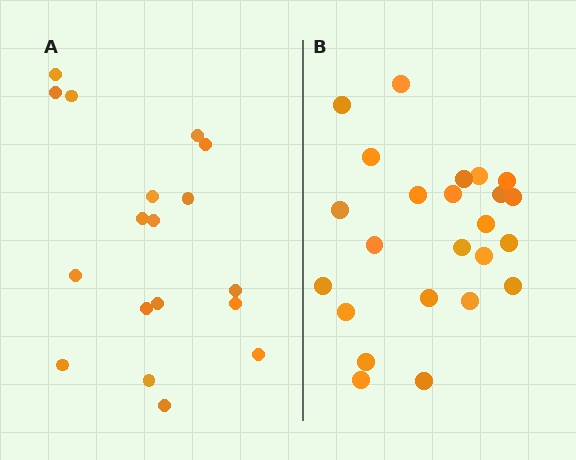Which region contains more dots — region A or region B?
Region B (the right region) has more dots.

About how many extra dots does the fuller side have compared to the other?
Region B has about 6 more dots than region A.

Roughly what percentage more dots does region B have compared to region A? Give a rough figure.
About 35% more.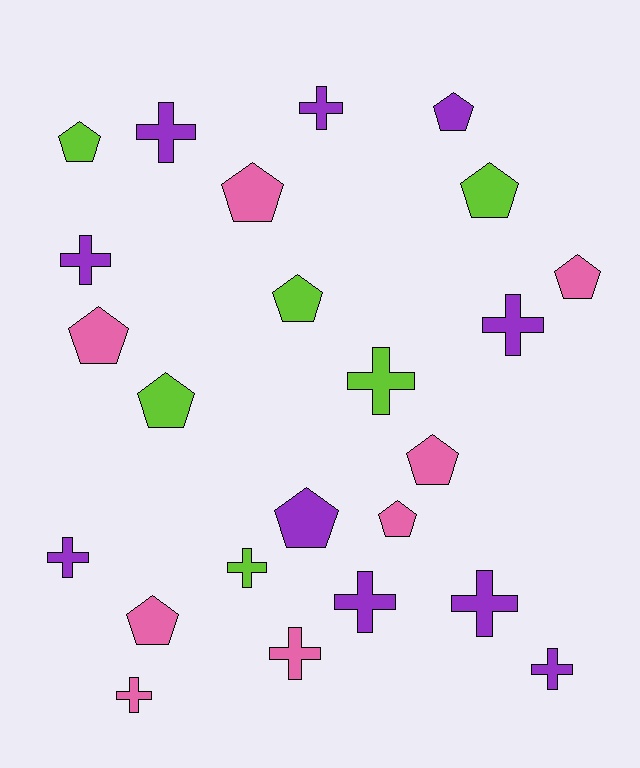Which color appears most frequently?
Purple, with 10 objects.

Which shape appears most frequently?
Cross, with 12 objects.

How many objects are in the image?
There are 24 objects.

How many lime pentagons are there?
There are 4 lime pentagons.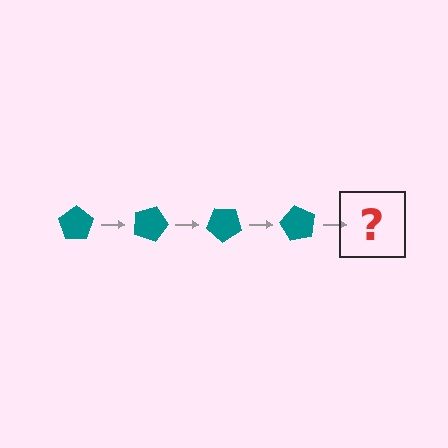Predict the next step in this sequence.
The next step is a teal pentagon rotated 80 degrees.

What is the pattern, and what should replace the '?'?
The pattern is that the pentagon rotates 20 degrees each step. The '?' should be a teal pentagon rotated 80 degrees.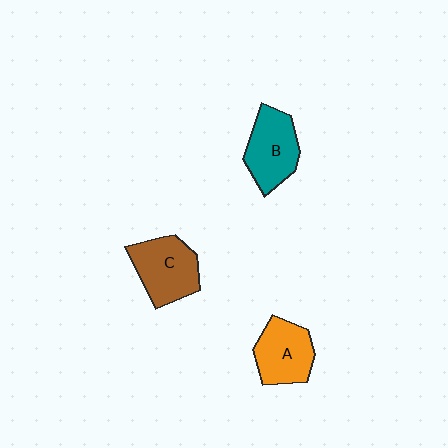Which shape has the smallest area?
Shape A (orange).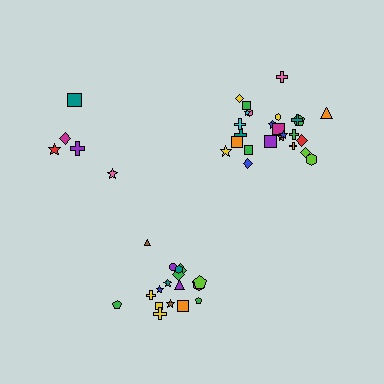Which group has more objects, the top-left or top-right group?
The top-right group.